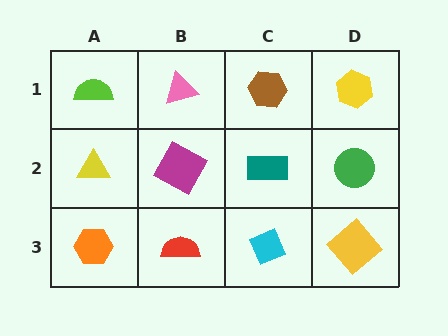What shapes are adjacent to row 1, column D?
A green circle (row 2, column D), a brown hexagon (row 1, column C).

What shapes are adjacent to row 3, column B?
A magenta square (row 2, column B), an orange hexagon (row 3, column A), a cyan diamond (row 3, column C).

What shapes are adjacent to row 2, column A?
A lime semicircle (row 1, column A), an orange hexagon (row 3, column A), a magenta square (row 2, column B).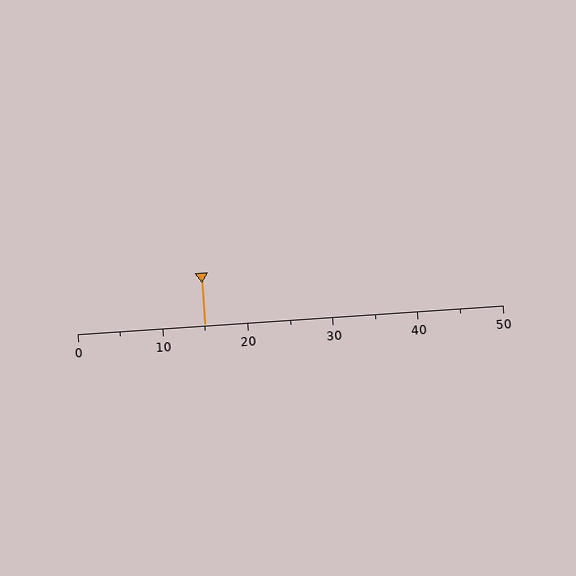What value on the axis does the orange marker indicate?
The marker indicates approximately 15.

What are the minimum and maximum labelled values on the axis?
The axis runs from 0 to 50.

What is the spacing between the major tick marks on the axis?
The major ticks are spaced 10 apart.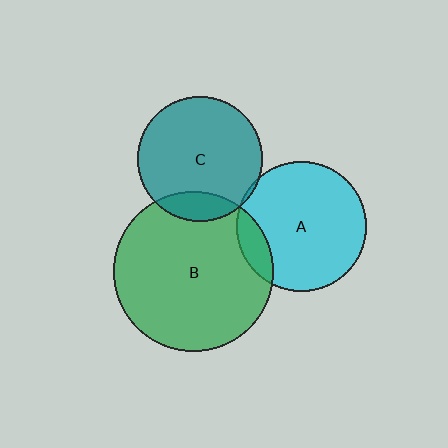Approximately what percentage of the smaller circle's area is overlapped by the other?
Approximately 5%.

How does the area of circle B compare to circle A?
Approximately 1.5 times.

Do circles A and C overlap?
Yes.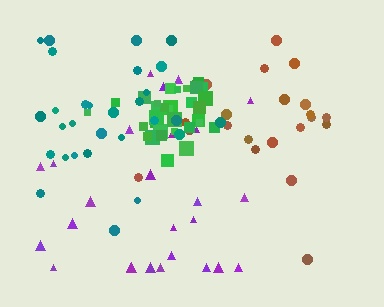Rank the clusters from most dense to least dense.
green, teal, brown, purple.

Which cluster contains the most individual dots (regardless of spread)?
Green (33).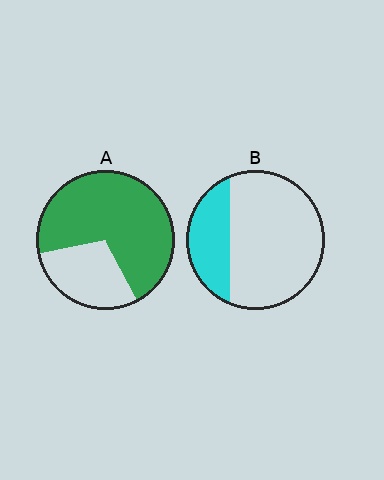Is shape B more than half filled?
No.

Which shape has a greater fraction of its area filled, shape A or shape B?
Shape A.